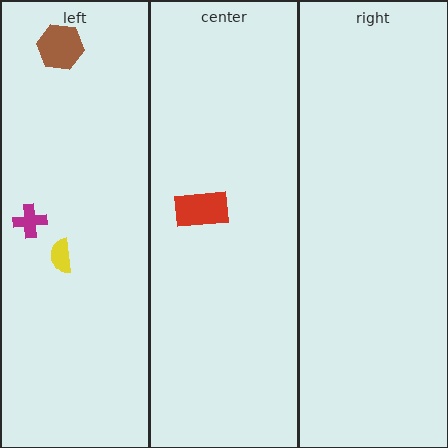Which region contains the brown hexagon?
The left region.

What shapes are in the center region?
The red rectangle.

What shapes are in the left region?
The yellow semicircle, the magenta cross, the brown hexagon.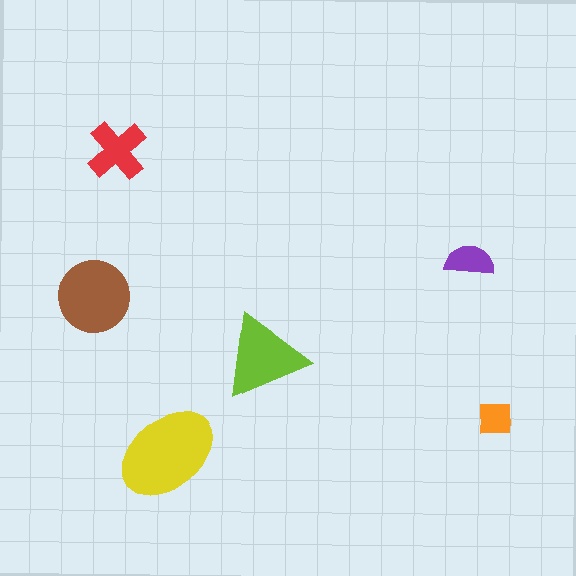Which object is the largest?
The yellow ellipse.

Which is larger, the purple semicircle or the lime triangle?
The lime triangle.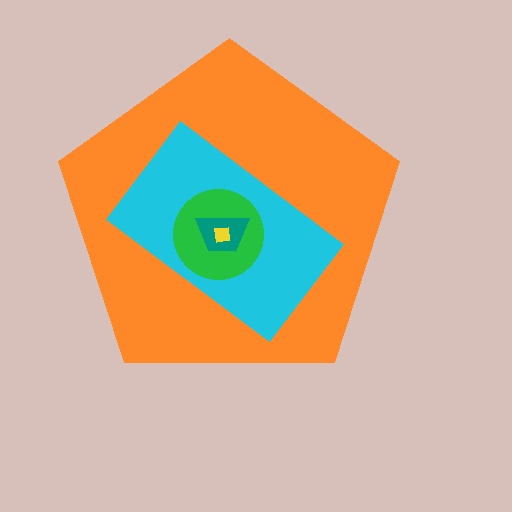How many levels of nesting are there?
5.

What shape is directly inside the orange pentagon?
The cyan rectangle.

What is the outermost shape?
The orange pentagon.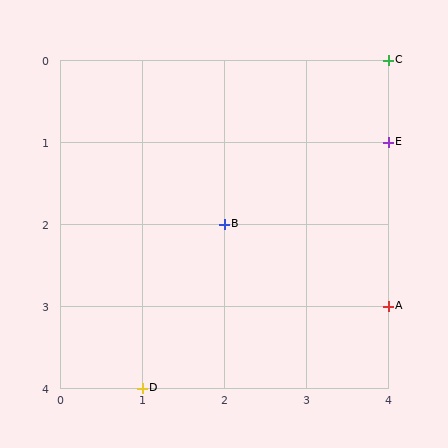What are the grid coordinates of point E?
Point E is at grid coordinates (4, 1).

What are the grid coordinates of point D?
Point D is at grid coordinates (1, 4).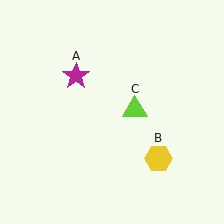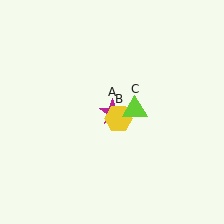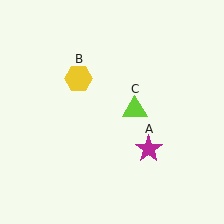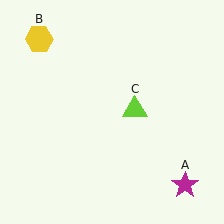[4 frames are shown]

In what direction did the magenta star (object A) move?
The magenta star (object A) moved down and to the right.